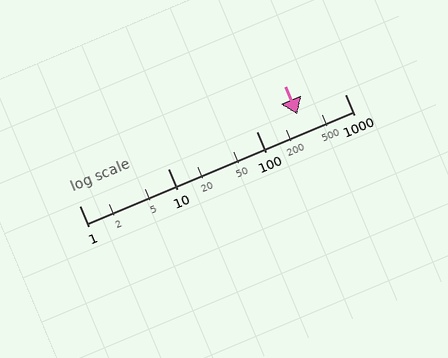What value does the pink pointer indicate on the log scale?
The pointer indicates approximately 290.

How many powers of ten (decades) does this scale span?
The scale spans 3 decades, from 1 to 1000.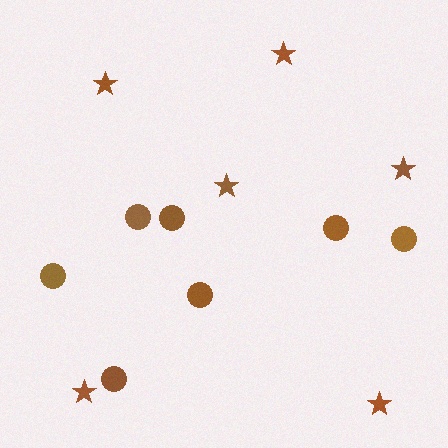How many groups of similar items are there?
There are 2 groups: one group of stars (6) and one group of circles (7).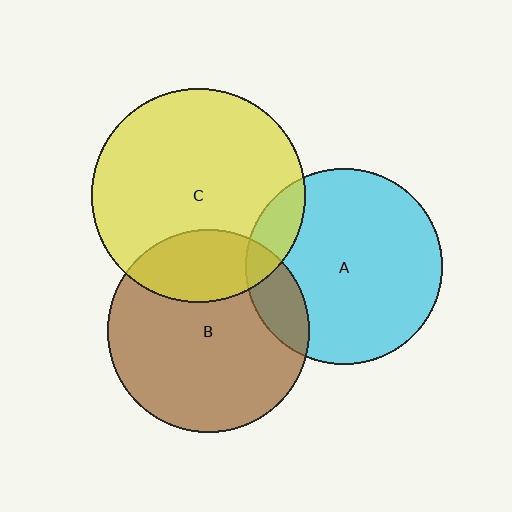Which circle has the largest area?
Circle C (yellow).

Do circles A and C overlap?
Yes.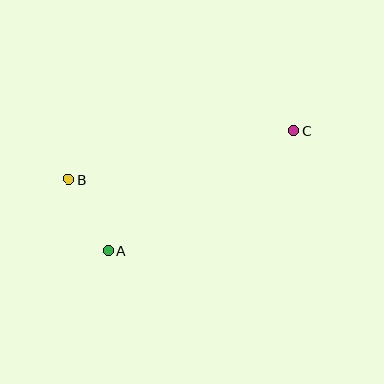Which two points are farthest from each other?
Points B and C are farthest from each other.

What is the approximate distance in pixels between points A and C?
The distance between A and C is approximately 220 pixels.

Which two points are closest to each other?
Points A and B are closest to each other.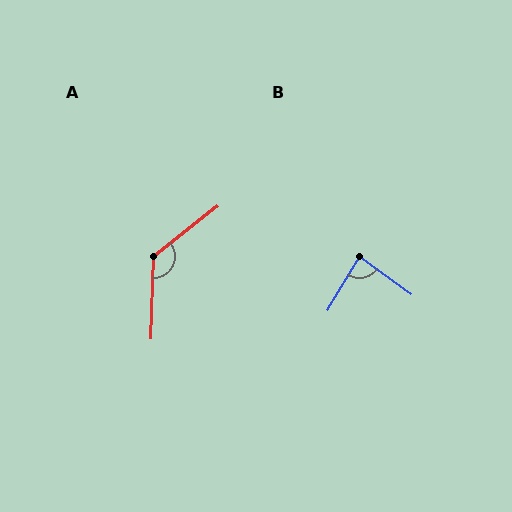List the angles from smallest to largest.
B (85°), A (130°).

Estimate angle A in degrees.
Approximately 130 degrees.